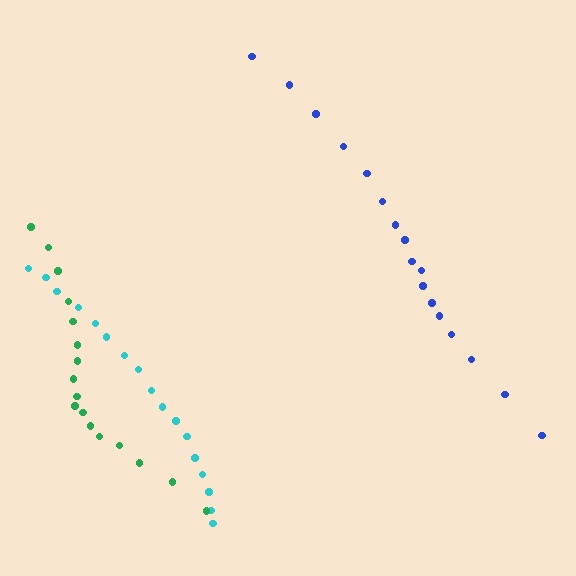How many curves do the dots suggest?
There are 3 distinct paths.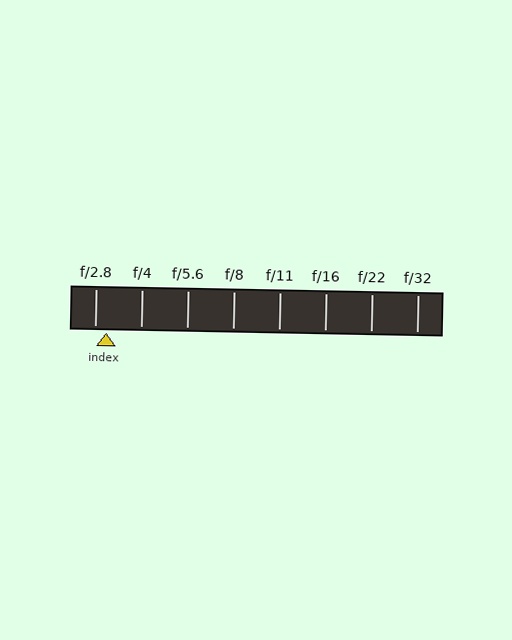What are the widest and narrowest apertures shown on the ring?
The widest aperture shown is f/2.8 and the narrowest is f/32.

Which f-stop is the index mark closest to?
The index mark is closest to f/2.8.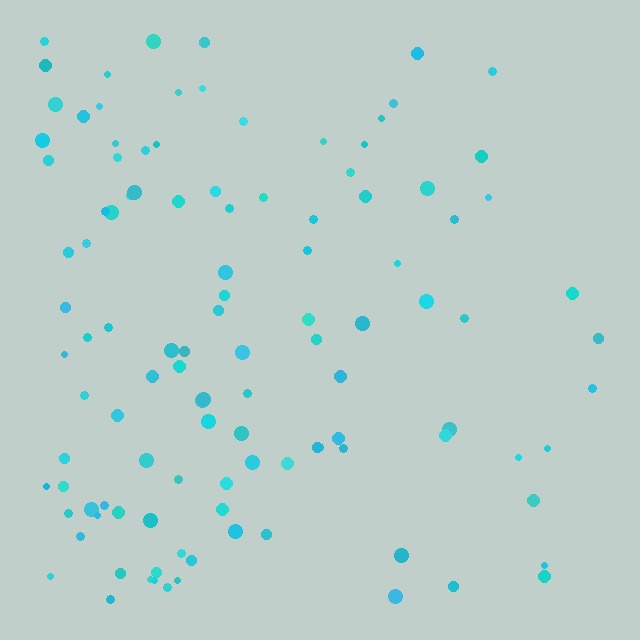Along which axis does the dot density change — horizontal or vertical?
Horizontal.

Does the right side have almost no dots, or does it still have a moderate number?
Still a moderate number, just noticeably fewer than the left.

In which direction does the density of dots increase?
From right to left, with the left side densest.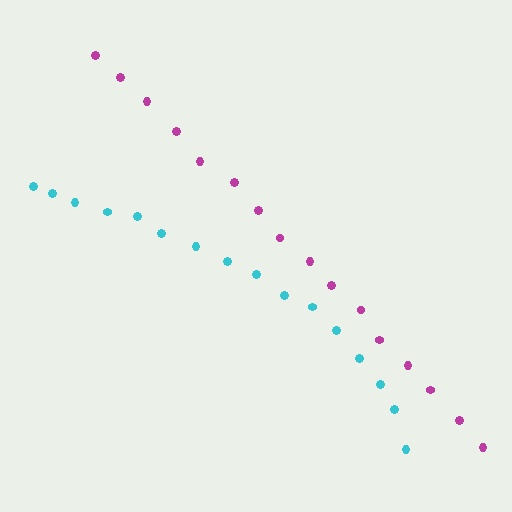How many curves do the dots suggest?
There are 2 distinct paths.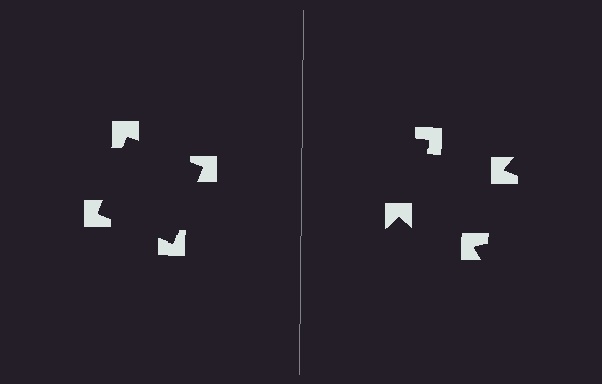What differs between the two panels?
The notched squares are positioned identically on both sides; only the wedge orientations differ. On the left they align to a square; on the right they are misaligned.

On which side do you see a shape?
An illusory square appears on the left side. On the right side the wedge cuts are rotated, so no coherent shape forms.